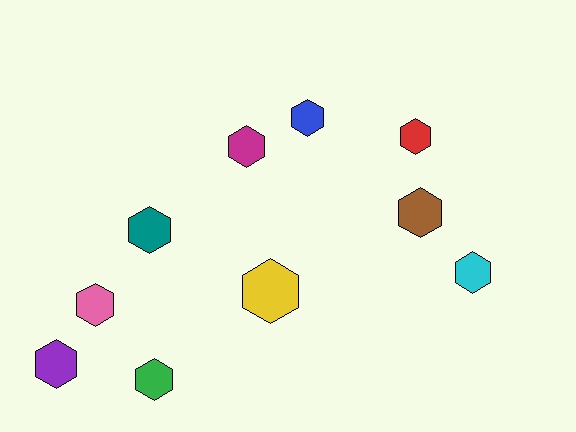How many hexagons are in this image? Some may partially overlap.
There are 10 hexagons.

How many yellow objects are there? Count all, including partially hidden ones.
There is 1 yellow object.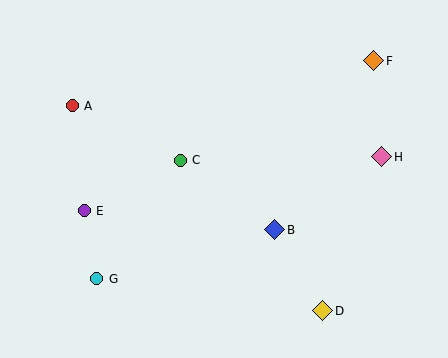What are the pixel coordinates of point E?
Point E is at (84, 211).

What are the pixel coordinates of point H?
Point H is at (382, 157).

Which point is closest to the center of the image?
Point C at (180, 160) is closest to the center.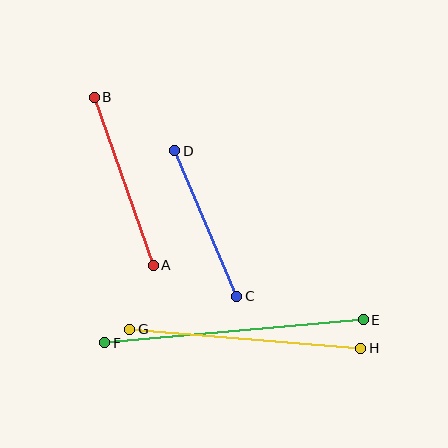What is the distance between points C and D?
The distance is approximately 158 pixels.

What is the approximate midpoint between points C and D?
The midpoint is at approximately (206, 223) pixels.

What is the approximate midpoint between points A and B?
The midpoint is at approximately (124, 181) pixels.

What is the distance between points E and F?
The distance is approximately 259 pixels.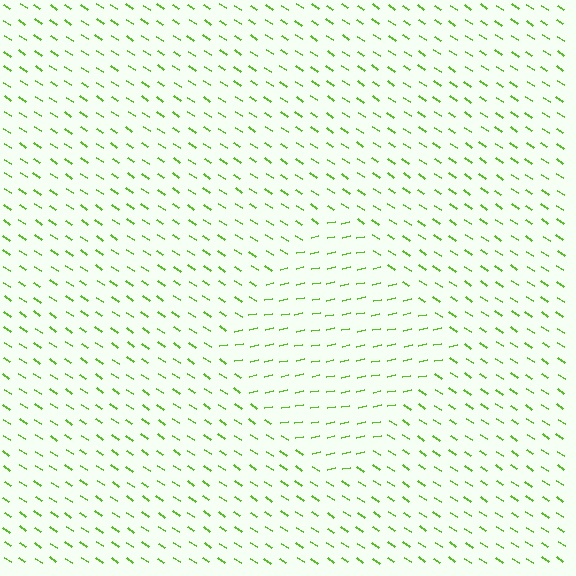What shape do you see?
I see a diamond.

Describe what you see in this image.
The image is filled with small lime line segments. A diamond region in the image has lines oriented differently from the surrounding lines, creating a visible texture boundary.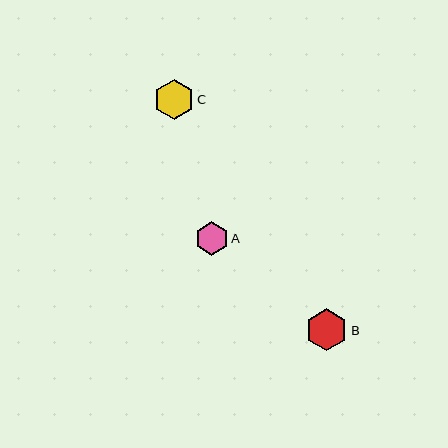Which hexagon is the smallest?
Hexagon A is the smallest with a size of approximately 33 pixels.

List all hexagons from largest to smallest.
From largest to smallest: B, C, A.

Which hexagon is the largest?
Hexagon B is the largest with a size of approximately 42 pixels.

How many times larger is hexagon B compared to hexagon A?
Hexagon B is approximately 1.3 times the size of hexagon A.